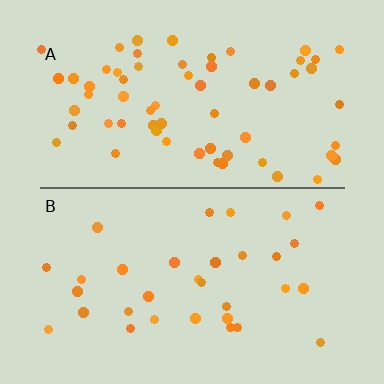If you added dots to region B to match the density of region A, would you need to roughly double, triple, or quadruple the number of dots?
Approximately double.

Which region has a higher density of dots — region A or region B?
A (the top).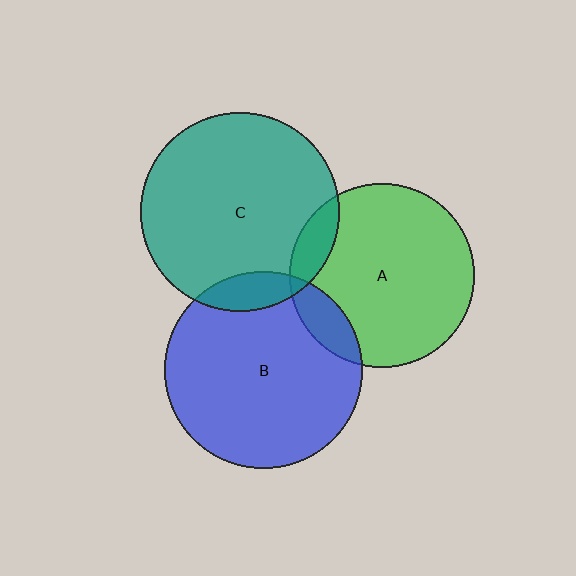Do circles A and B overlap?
Yes.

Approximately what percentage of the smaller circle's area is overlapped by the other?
Approximately 10%.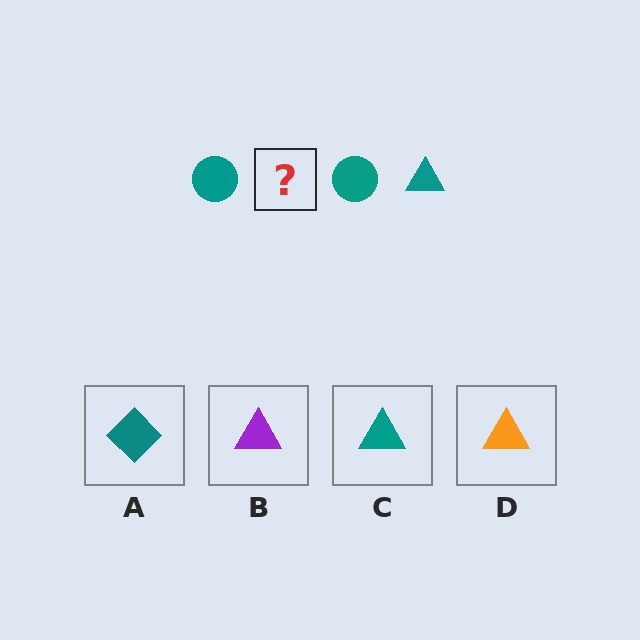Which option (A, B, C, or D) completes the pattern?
C.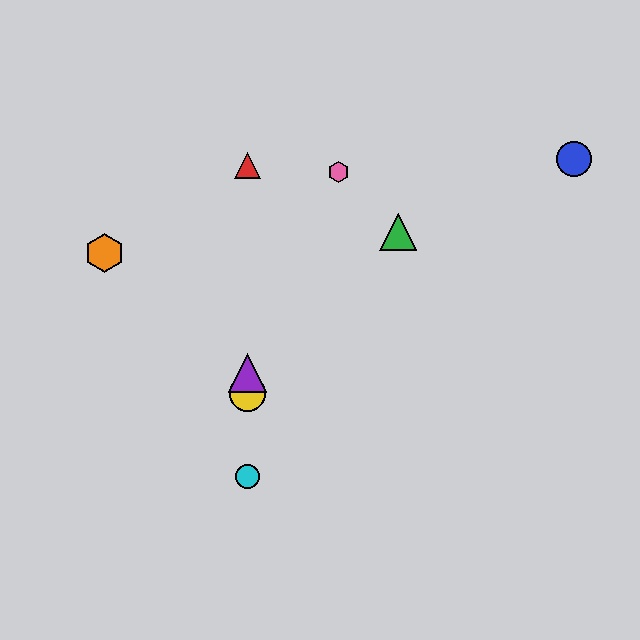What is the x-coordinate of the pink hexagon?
The pink hexagon is at x≈338.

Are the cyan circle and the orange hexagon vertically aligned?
No, the cyan circle is at x≈247 and the orange hexagon is at x≈105.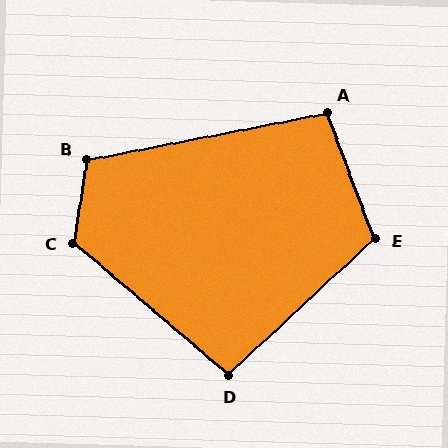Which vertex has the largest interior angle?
C, at approximately 122 degrees.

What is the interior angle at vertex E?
Approximately 112 degrees (obtuse).